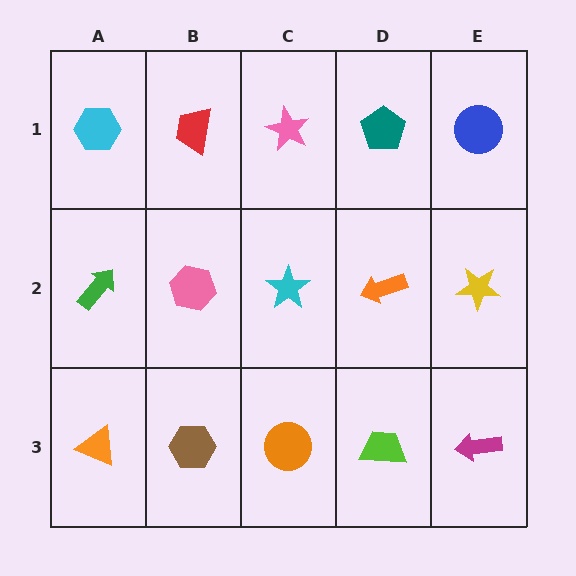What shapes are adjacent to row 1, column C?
A cyan star (row 2, column C), a red trapezoid (row 1, column B), a teal pentagon (row 1, column D).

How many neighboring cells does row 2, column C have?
4.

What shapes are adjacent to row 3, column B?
A pink hexagon (row 2, column B), an orange triangle (row 3, column A), an orange circle (row 3, column C).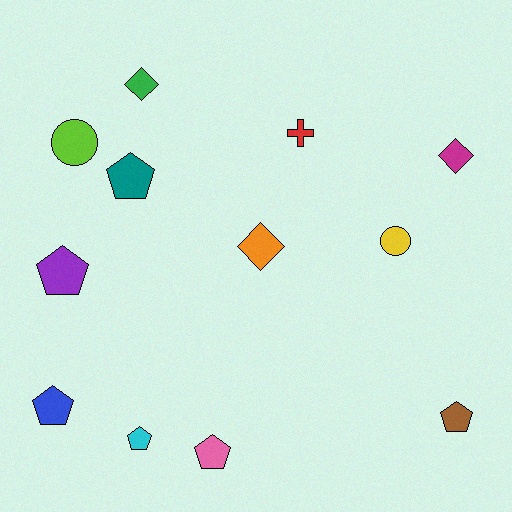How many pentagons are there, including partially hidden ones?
There are 6 pentagons.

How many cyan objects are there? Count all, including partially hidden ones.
There is 1 cyan object.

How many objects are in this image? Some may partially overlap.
There are 12 objects.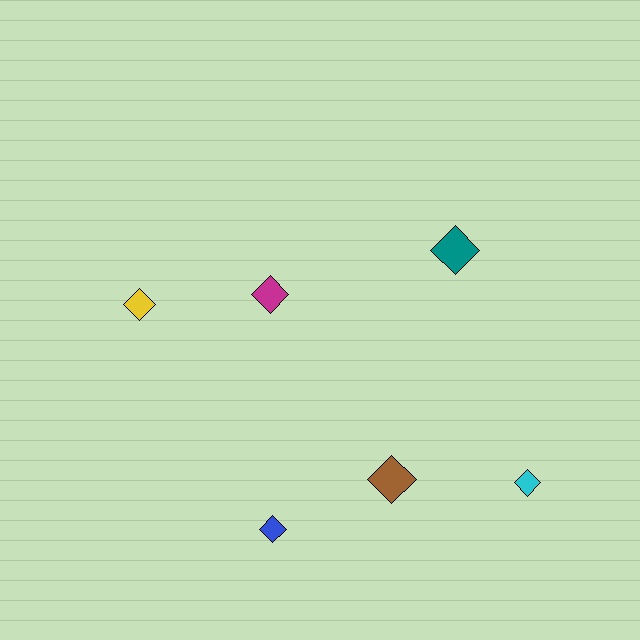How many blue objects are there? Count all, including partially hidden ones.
There is 1 blue object.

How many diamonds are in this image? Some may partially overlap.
There are 6 diamonds.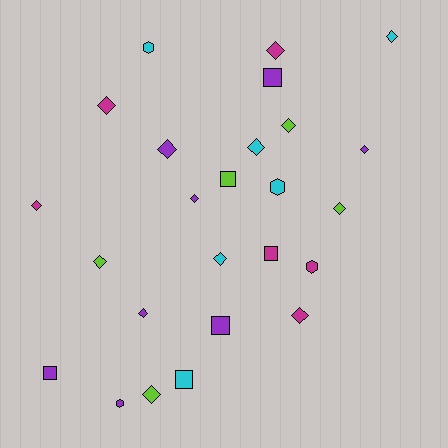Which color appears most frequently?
Purple, with 8 objects.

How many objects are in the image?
There are 25 objects.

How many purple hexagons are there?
There is 1 purple hexagon.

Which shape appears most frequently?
Diamond, with 15 objects.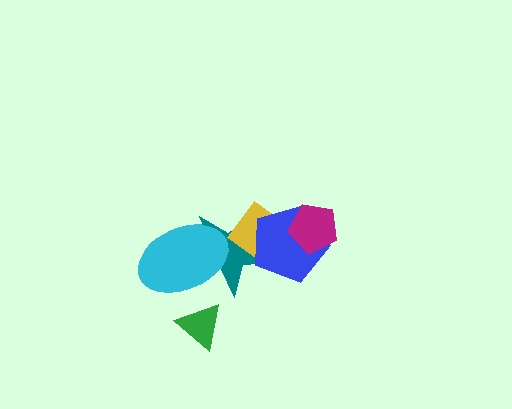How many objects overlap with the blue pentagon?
3 objects overlap with the blue pentagon.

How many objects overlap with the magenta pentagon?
1 object overlaps with the magenta pentagon.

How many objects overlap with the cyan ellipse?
1 object overlaps with the cyan ellipse.